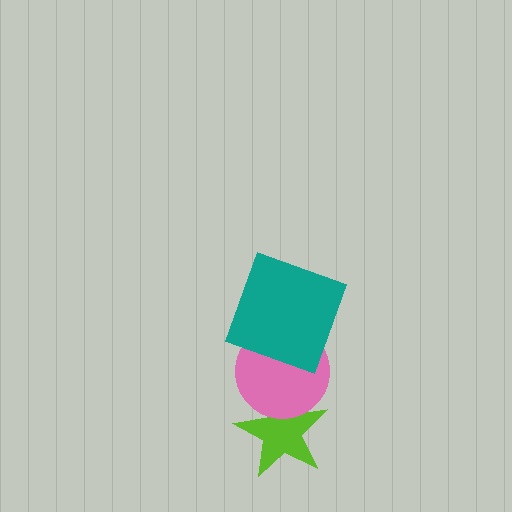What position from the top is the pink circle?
The pink circle is 2nd from the top.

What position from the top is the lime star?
The lime star is 3rd from the top.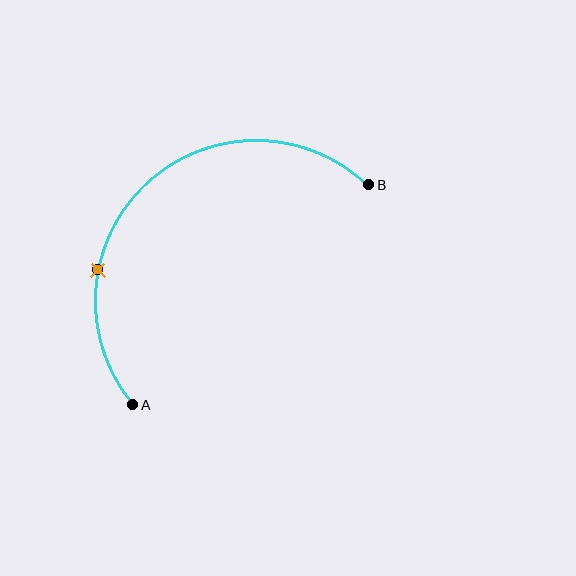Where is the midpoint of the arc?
The arc midpoint is the point on the curve farthest from the straight line joining A and B. It sits above and to the left of that line.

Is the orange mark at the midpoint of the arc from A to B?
No. The orange mark lies on the arc but is closer to endpoint A. The arc midpoint would be at the point on the curve equidistant along the arc from both A and B.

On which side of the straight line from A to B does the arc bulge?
The arc bulges above and to the left of the straight line connecting A and B.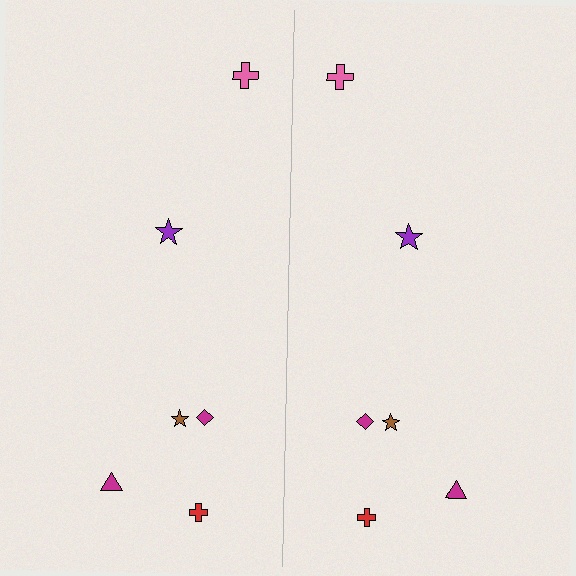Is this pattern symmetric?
Yes, this pattern has bilateral (reflection) symmetry.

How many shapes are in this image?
There are 12 shapes in this image.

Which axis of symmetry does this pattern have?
The pattern has a vertical axis of symmetry running through the center of the image.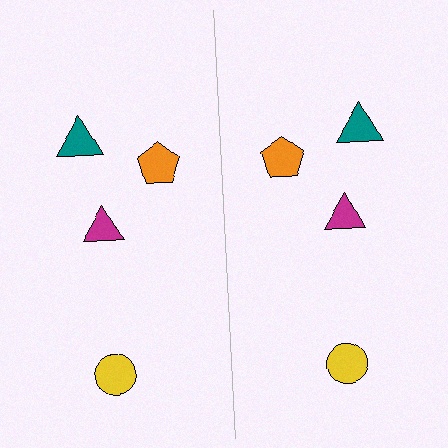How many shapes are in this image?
There are 8 shapes in this image.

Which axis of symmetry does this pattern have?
The pattern has a vertical axis of symmetry running through the center of the image.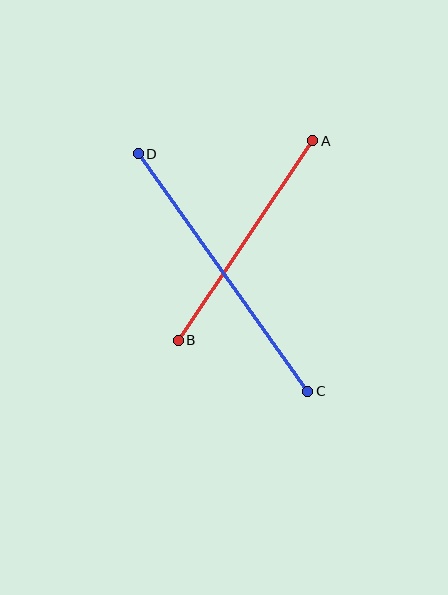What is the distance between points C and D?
The distance is approximately 292 pixels.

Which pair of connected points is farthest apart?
Points C and D are farthest apart.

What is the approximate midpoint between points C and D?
The midpoint is at approximately (223, 272) pixels.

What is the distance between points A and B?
The distance is approximately 240 pixels.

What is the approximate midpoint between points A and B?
The midpoint is at approximately (246, 240) pixels.